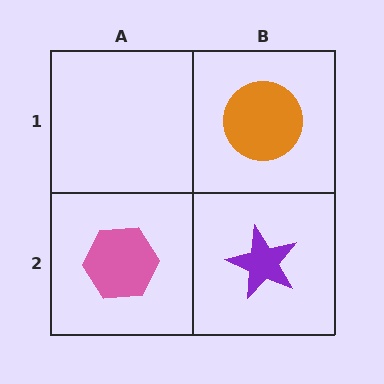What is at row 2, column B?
A purple star.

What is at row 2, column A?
A pink hexagon.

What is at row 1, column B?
An orange circle.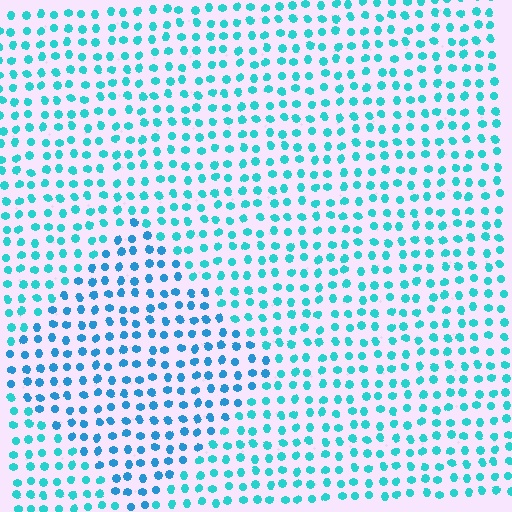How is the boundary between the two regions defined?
The boundary is defined purely by a slight shift in hue (about 24 degrees). Spacing, size, and orientation are identical on both sides.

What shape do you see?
I see a diamond.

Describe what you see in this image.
The image is filled with small cyan elements in a uniform arrangement. A diamond-shaped region is visible where the elements are tinted to a slightly different hue, forming a subtle color boundary.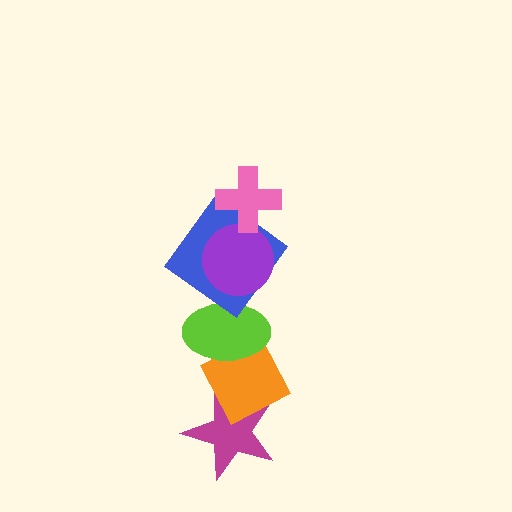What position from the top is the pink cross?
The pink cross is 1st from the top.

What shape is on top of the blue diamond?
The purple circle is on top of the blue diamond.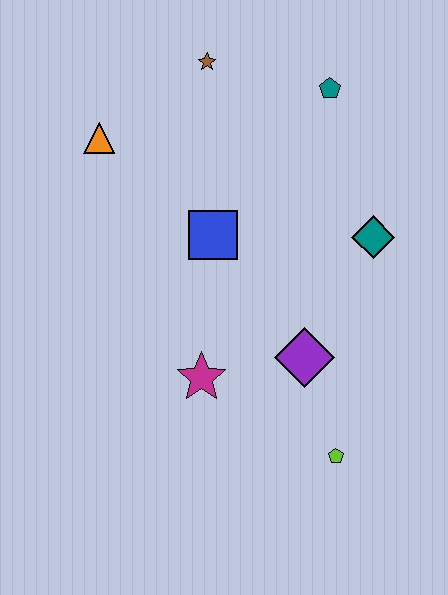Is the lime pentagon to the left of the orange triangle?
No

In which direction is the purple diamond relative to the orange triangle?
The purple diamond is below the orange triangle.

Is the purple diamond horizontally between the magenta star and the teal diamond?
Yes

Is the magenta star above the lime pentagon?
Yes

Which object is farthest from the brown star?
The lime pentagon is farthest from the brown star.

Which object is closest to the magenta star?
The purple diamond is closest to the magenta star.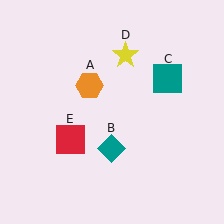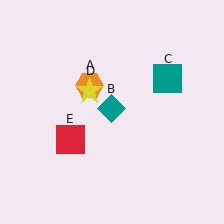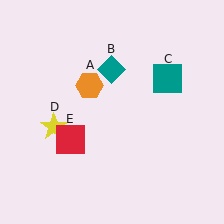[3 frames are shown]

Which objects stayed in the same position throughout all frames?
Orange hexagon (object A) and teal square (object C) and red square (object E) remained stationary.